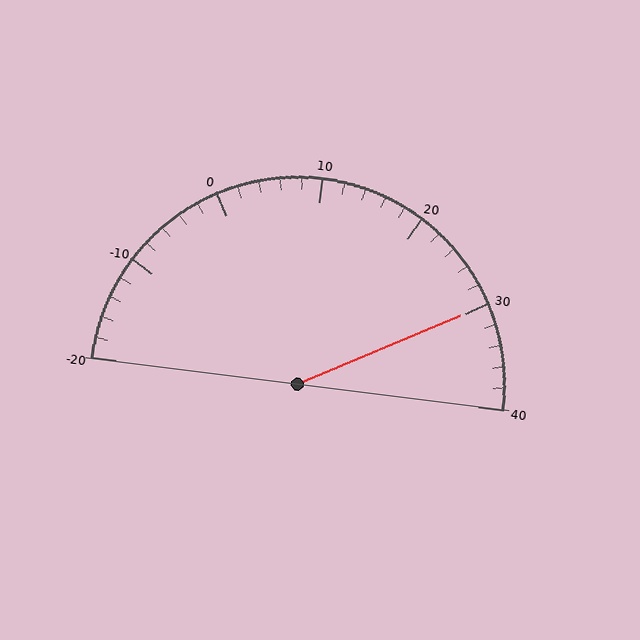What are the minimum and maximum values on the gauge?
The gauge ranges from -20 to 40.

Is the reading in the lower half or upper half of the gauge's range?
The reading is in the upper half of the range (-20 to 40).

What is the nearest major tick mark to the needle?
The nearest major tick mark is 30.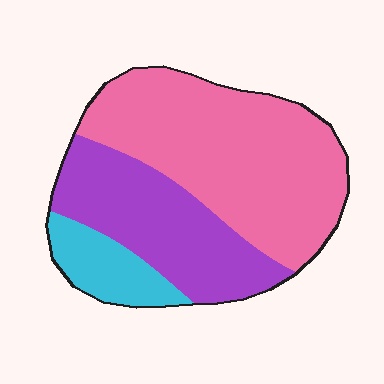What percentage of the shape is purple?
Purple covers about 35% of the shape.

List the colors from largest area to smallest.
From largest to smallest: pink, purple, cyan.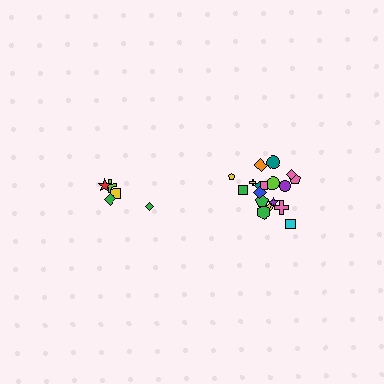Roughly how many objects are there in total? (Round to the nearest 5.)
Roughly 25 objects in total.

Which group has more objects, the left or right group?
The right group.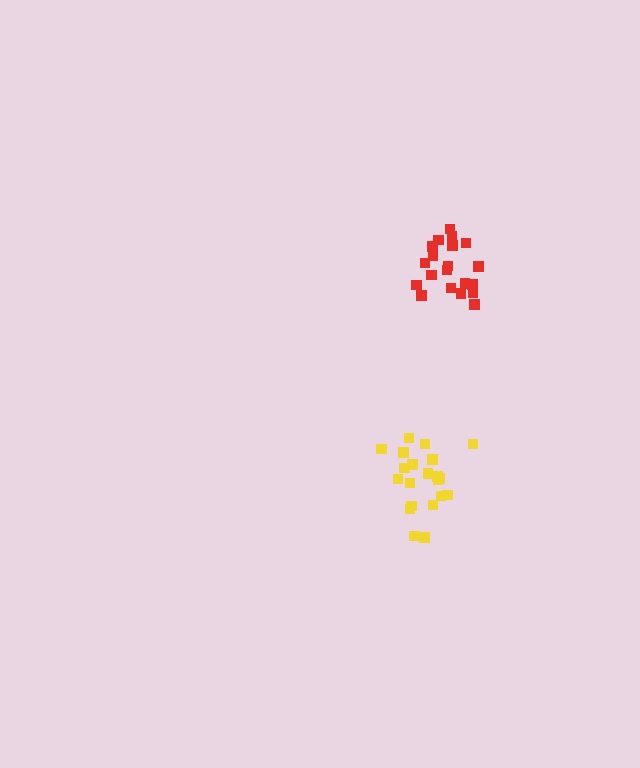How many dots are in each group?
Group 1: 21 dots, Group 2: 20 dots (41 total).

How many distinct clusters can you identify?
There are 2 distinct clusters.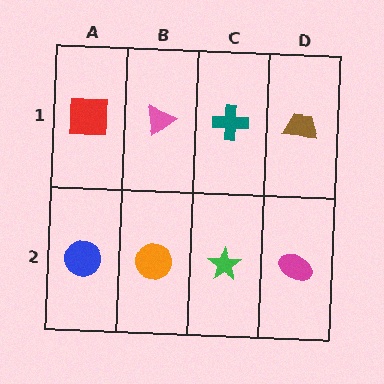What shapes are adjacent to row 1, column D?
A magenta ellipse (row 2, column D), a teal cross (row 1, column C).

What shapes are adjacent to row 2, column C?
A teal cross (row 1, column C), an orange circle (row 2, column B), a magenta ellipse (row 2, column D).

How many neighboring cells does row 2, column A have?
2.